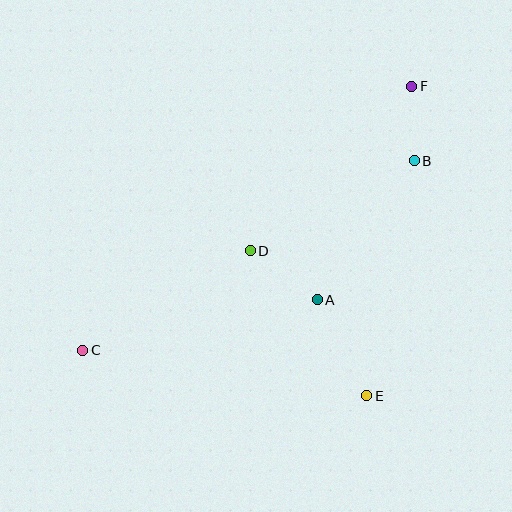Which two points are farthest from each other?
Points C and F are farthest from each other.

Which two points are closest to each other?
Points B and F are closest to each other.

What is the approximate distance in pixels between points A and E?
The distance between A and E is approximately 108 pixels.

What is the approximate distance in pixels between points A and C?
The distance between A and C is approximately 239 pixels.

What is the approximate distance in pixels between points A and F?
The distance between A and F is approximately 234 pixels.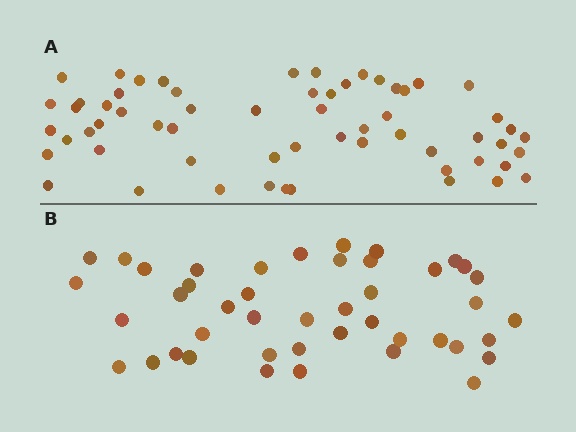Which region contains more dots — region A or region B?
Region A (the top region) has more dots.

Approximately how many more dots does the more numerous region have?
Region A has approximately 15 more dots than region B.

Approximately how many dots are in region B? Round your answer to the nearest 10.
About 40 dots. (The exact count is 44, which rounds to 40.)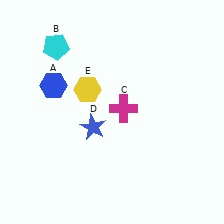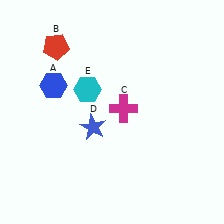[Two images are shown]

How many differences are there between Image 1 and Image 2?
There are 2 differences between the two images.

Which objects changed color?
B changed from cyan to red. E changed from yellow to cyan.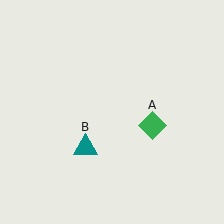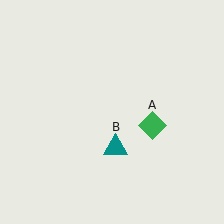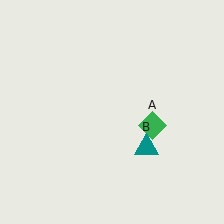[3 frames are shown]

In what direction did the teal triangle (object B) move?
The teal triangle (object B) moved right.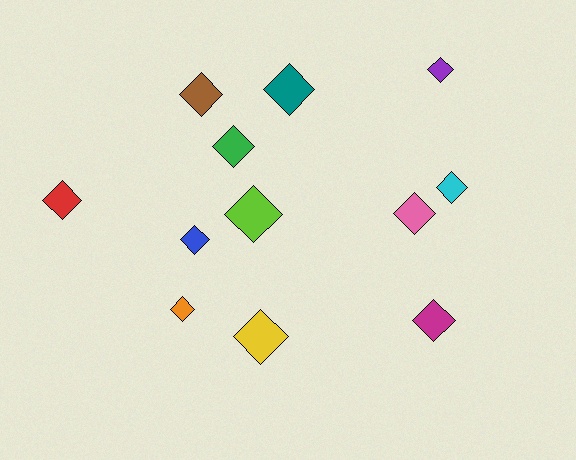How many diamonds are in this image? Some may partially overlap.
There are 12 diamonds.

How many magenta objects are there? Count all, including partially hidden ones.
There is 1 magenta object.